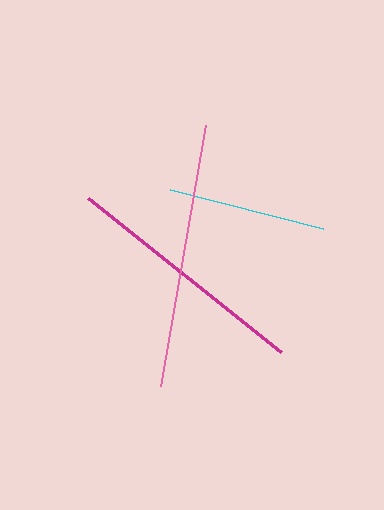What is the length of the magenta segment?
The magenta segment is approximately 247 pixels long.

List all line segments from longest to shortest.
From longest to shortest: pink, magenta, cyan.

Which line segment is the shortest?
The cyan line is the shortest at approximately 157 pixels.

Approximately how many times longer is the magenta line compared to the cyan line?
The magenta line is approximately 1.6 times the length of the cyan line.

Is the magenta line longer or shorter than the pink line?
The pink line is longer than the magenta line.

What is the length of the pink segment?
The pink segment is approximately 265 pixels long.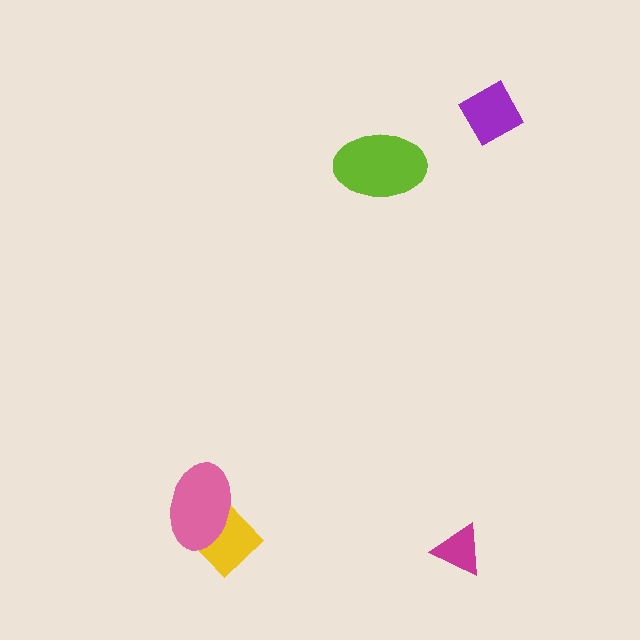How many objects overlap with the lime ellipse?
0 objects overlap with the lime ellipse.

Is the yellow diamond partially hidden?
Yes, it is partially covered by another shape.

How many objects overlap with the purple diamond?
0 objects overlap with the purple diamond.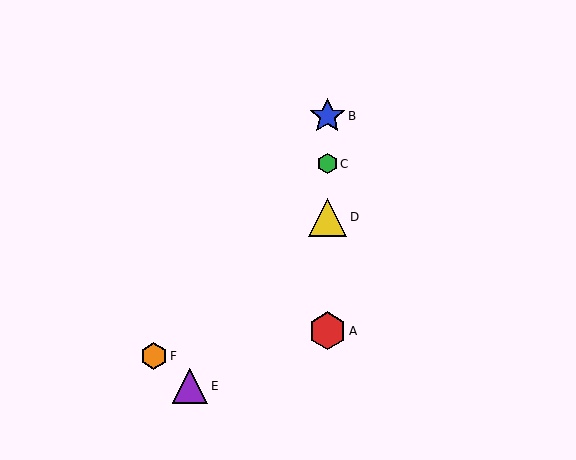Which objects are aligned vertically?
Objects A, B, C, D are aligned vertically.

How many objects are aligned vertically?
4 objects (A, B, C, D) are aligned vertically.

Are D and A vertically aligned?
Yes, both are at x≈327.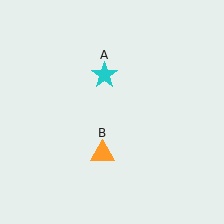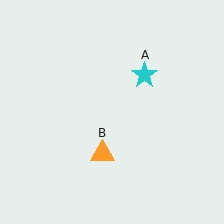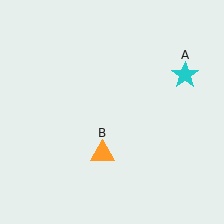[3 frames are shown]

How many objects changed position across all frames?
1 object changed position: cyan star (object A).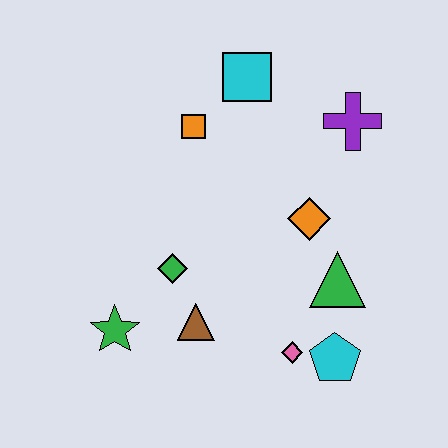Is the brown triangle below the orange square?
Yes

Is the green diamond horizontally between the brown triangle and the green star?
Yes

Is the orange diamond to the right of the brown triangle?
Yes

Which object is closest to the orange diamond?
The green triangle is closest to the orange diamond.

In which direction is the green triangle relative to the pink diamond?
The green triangle is above the pink diamond.